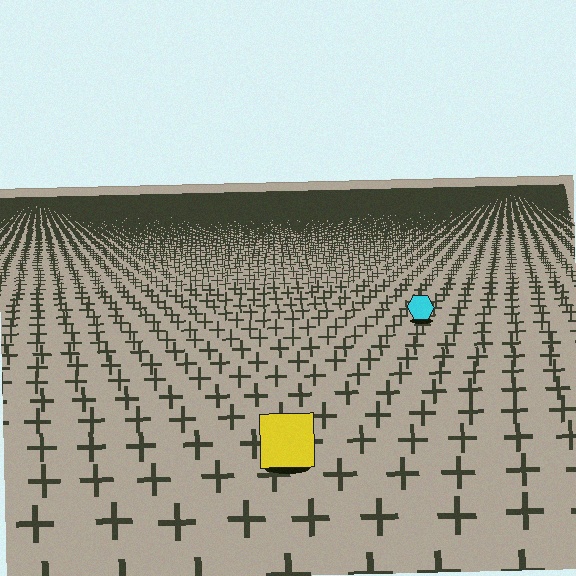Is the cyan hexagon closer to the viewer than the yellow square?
No. The yellow square is closer — you can tell from the texture gradient: the ground texture is coarser near it.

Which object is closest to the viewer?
The yellow square is closest. The texture marks near it are larger and more spread out.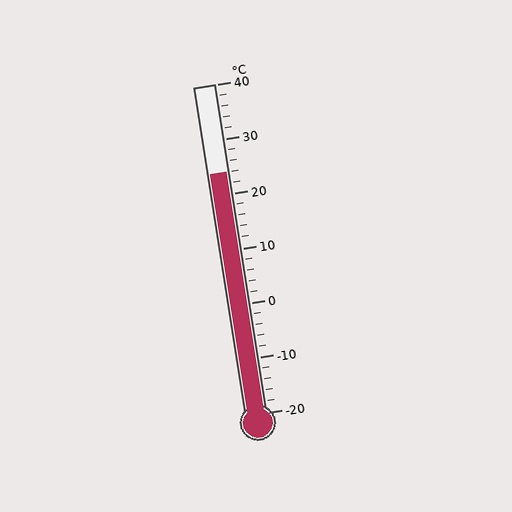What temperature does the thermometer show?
The thermometer shows approximately 24°C.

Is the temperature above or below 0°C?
The temperature is above 0°C.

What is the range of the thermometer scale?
The thermometer scale ranges from -20°C to 40°C.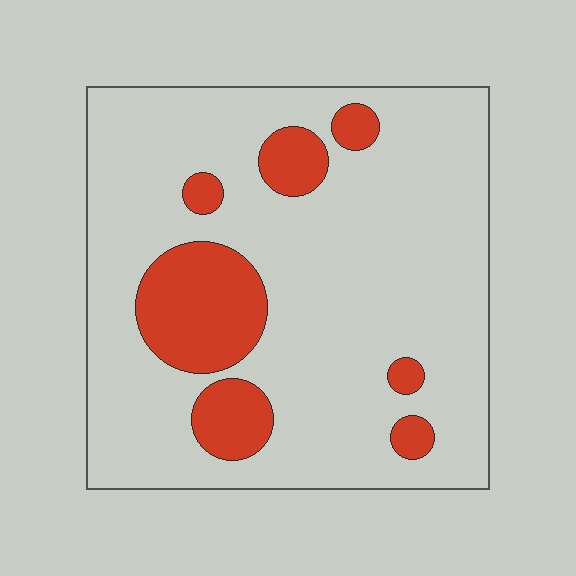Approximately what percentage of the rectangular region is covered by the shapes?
Approximately 20%.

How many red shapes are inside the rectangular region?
7.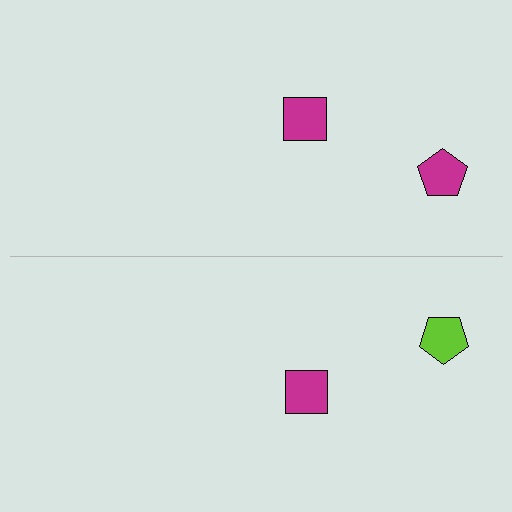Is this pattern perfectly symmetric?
No, the pattern is not perfectly symmetric. The lime pentagon on the bottom side breaks the symmetry — its mirror counterpart is magenta.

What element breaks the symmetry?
The lime pentagon on the bottom side breaks the symmetry — its mirror counterpart is magenta.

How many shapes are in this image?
There are 4 shapes in this image.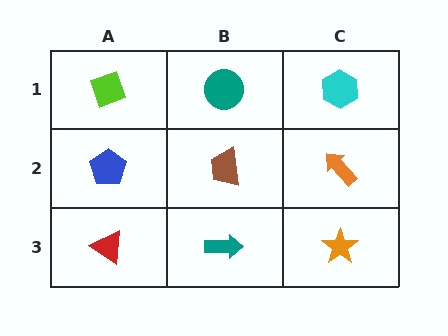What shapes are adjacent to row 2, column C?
A cyan hexagon (row 1, column C), an orange star (row 3, column C), a brown trapezoid (row 2, column B).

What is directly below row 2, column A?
A red triangle.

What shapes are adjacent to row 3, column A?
A blue pentagon (row 2, column A), a teal arrow (row 3, column B).